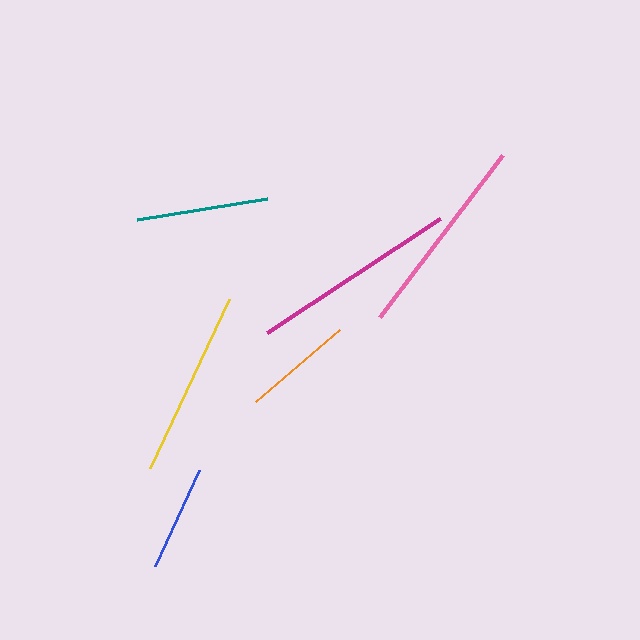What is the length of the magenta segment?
The magenta segment is approximately 207 pixels long.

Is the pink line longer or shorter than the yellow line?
The pink line is longer than the yellow line.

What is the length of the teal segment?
The teal segment is approximately 131 pixels long.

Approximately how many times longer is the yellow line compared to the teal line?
The yellow line is approximately 1.4 times the length of the teal line.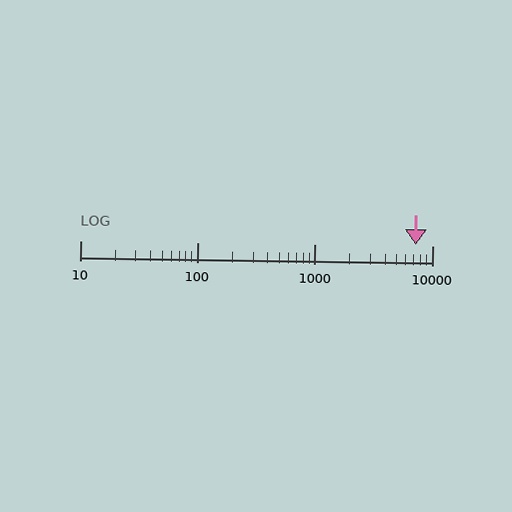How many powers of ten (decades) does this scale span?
The scale spans 3 decades, from 10 to 10000.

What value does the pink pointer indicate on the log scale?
The pointer indicates approximately 7300.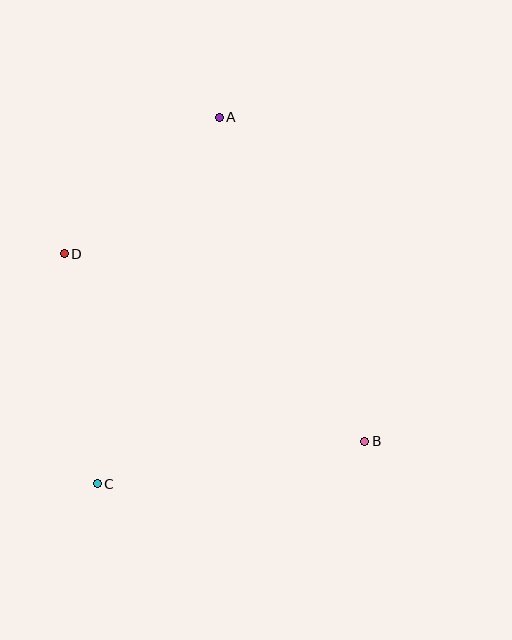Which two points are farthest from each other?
Points A and C are farthest from each other.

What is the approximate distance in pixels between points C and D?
The distance between C and D is approximately 232 pixels.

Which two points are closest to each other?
Points A and D are closest to each other.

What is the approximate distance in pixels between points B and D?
The distance between B and D is approximately 354 pixels.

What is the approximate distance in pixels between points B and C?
The distance between B and C is approximately 271 pixels.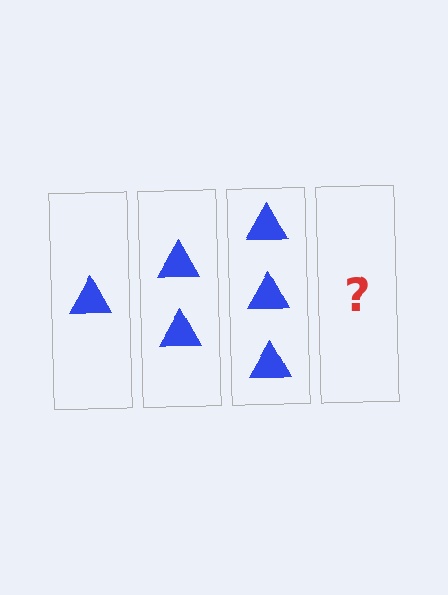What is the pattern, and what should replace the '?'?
The pattern is that each step adds one more triangle. The '?' should be 4 triangles.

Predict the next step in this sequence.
The next step is 4 triangles.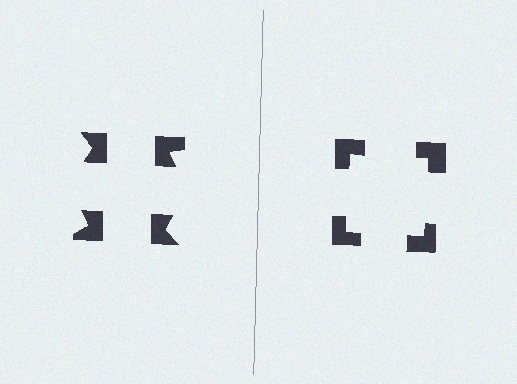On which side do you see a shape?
An illusory square appears on the right side. On the left side the wedge cuts are rotated, so no coherent shape forms.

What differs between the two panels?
The notched squares are positioned identically on both sides; only the wedge orientations differ. On the right they align to a square; on the left they are misaligned.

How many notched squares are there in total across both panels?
8 — 4 on each side.